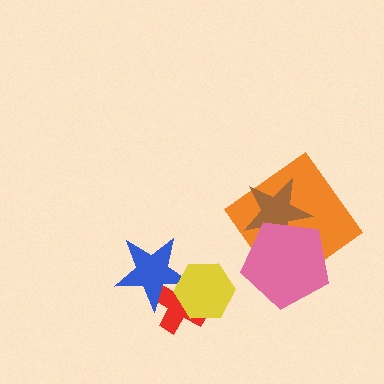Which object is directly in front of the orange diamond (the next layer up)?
The brown star is directly in front of the orange diamond.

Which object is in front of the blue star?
The yellow hexagon is in front of the blue star.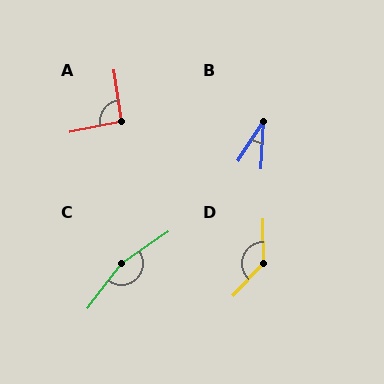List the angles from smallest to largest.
B (30°), A (93°), D (137°), C (162°).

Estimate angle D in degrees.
Approximately 137 degrees.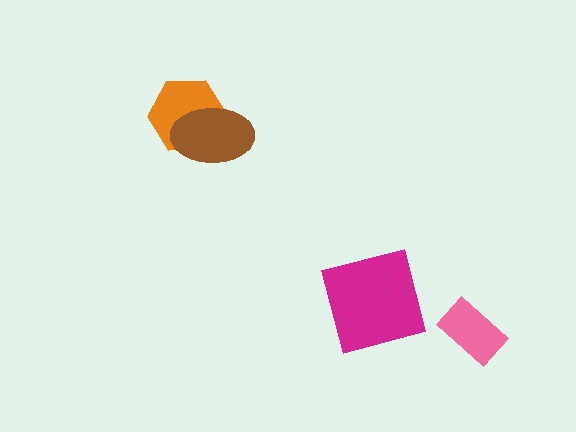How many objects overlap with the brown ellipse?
1 object overlaps with the brown ellipse.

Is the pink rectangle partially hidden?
No, no other shape covers it.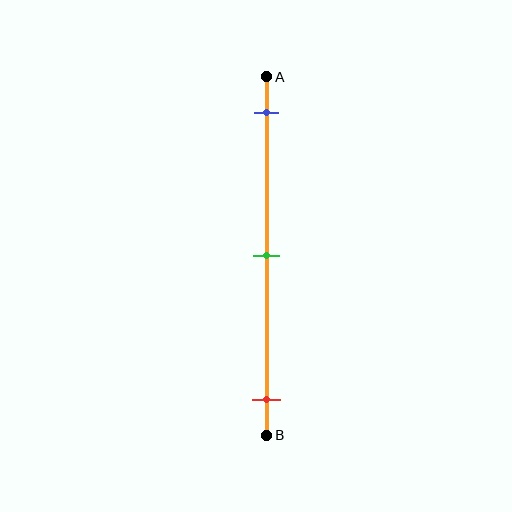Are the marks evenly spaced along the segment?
Yes, the marks are approximately evenly spaced.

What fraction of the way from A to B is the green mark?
The green mark is approximately 50% (0.5) of the way from A to B.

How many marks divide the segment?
There are 3 marks dividing the segment.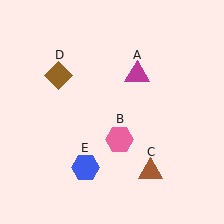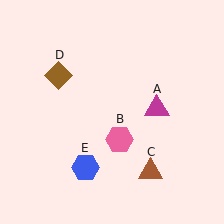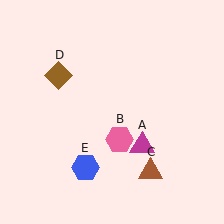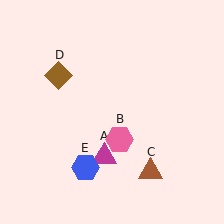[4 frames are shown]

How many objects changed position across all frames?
1 object changed position: magenta triangle (object A).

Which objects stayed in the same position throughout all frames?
Pink hexagon (object B) and brown triangle (object C) and brown diamond (object D) and blue hexagon (object E) remained stationary.